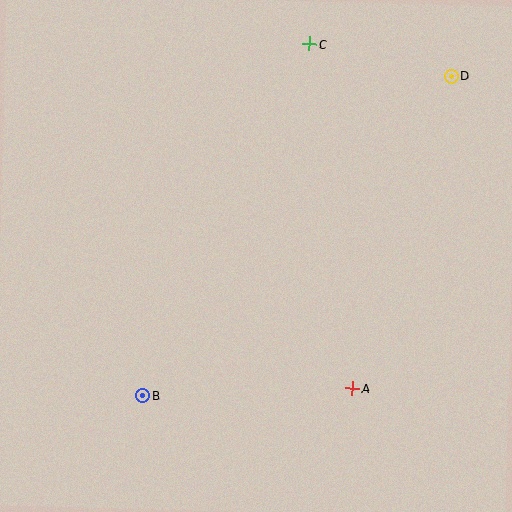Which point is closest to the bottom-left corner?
Point B is closest to the bottom-left corner.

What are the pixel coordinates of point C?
Point C is at (309, 44).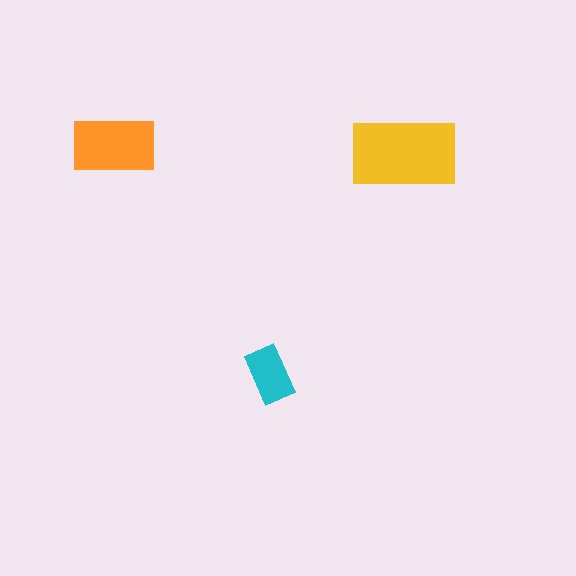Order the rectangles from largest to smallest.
the yellow one, the orange one, the cyan one.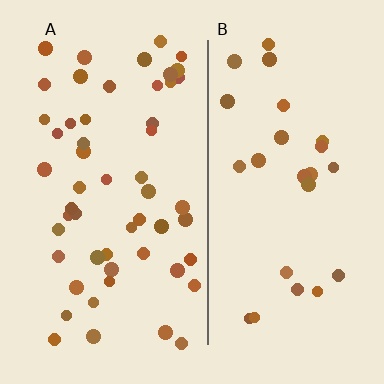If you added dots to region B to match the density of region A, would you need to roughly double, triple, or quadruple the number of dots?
Approximately double.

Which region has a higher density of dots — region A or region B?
A (the left).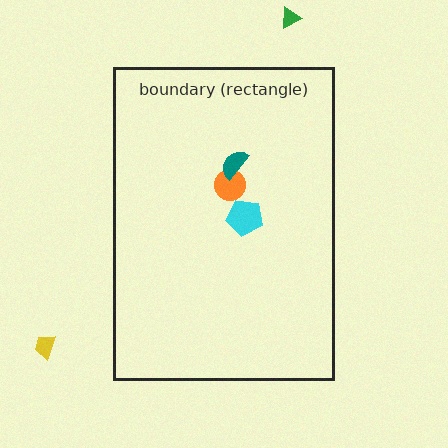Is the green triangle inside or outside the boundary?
Outside.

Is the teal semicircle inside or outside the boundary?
Inside.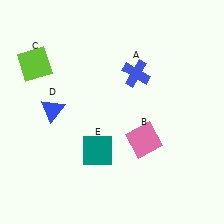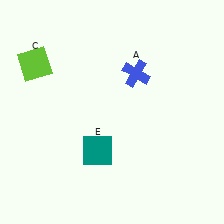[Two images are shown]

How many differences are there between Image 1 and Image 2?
There are 2 differences between the two images.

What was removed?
The blue triangle (D), the pink square (B) were removed in Image 2.